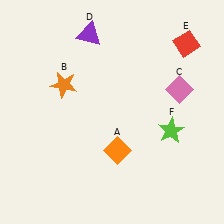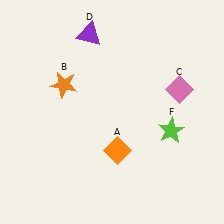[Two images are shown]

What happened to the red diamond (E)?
The red diamond (E) was removed in Image 2. It was in the top-right area of Image 1.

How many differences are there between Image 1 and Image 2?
There is 1 difference between the two images.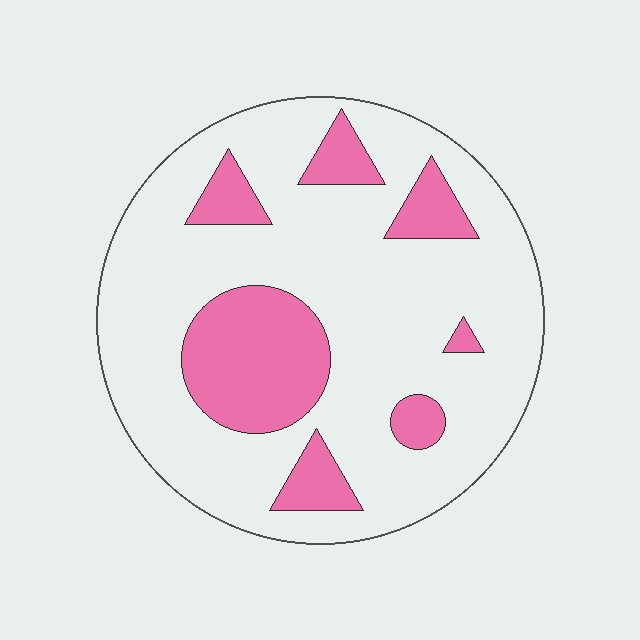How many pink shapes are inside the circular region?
7.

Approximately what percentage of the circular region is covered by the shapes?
Approximately 25%.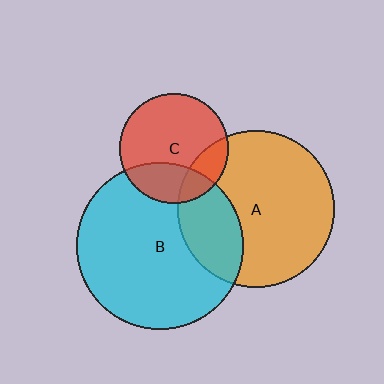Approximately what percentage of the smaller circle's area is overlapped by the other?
Approximately 25%.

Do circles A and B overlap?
Yes.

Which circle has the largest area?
Circle B (cyan).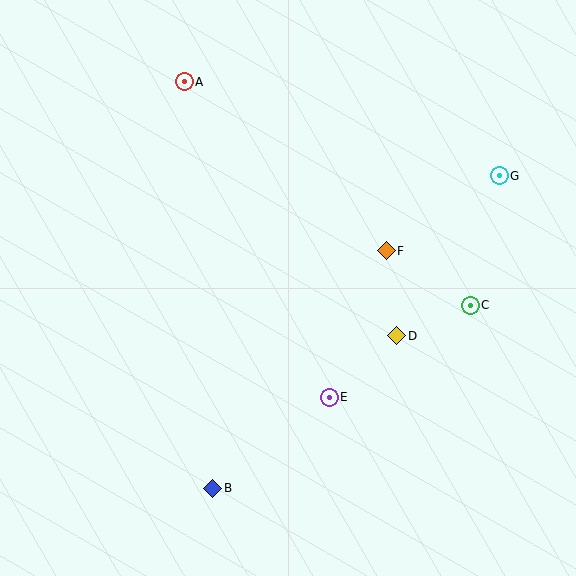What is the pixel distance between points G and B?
The distance between G and B is 424 pixels.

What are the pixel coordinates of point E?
Point E is at (329, 397).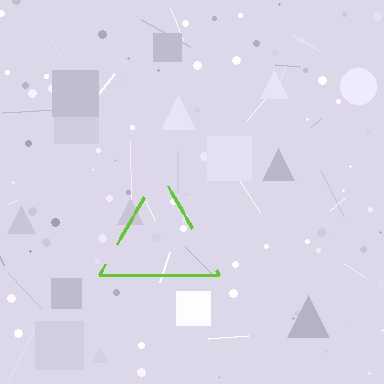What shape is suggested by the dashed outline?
The dashed outline suggests a triangle.